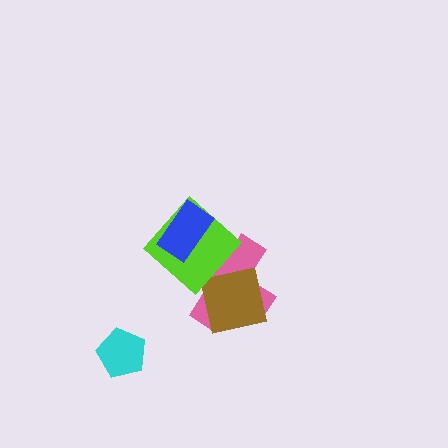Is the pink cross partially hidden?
Yes, it is partially covered by another shape.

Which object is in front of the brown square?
The lime diamond is in front of the brown square.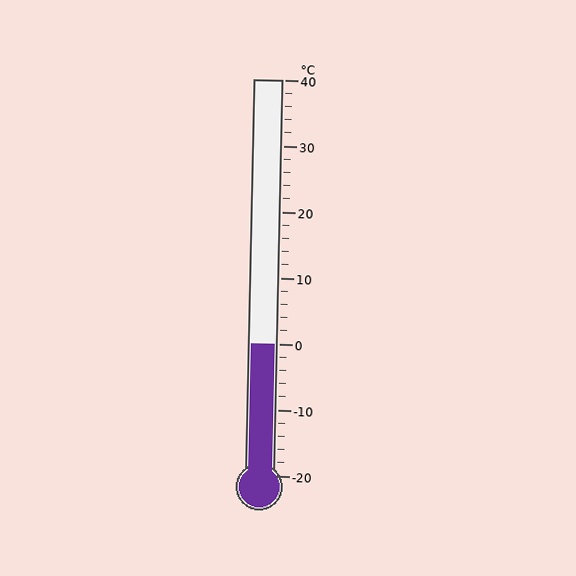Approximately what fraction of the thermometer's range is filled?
The thermometer is filled to approximately 35% of its range.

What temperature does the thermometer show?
The thermometer shows approximately 0°C.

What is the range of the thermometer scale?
The thermometer scale ranges from -20°C to 40°C.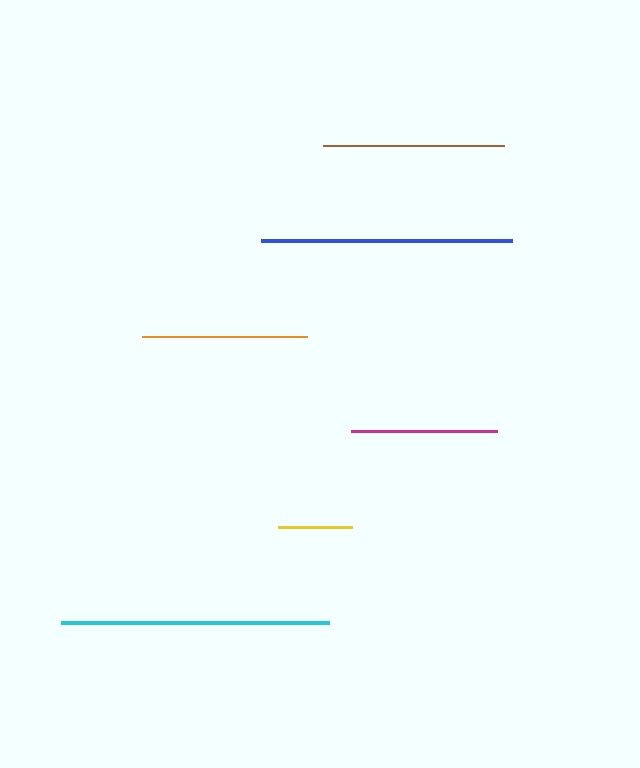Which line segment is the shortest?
The yellow line is the shortest at approximately 74 pixels.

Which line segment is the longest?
The cyan line is the longest at approximately 268 pixels.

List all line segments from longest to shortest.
From longest to shortest: cyan, blue, brown, orange, magenta, yellow.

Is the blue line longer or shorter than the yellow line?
The blue line is longer than the yellow line.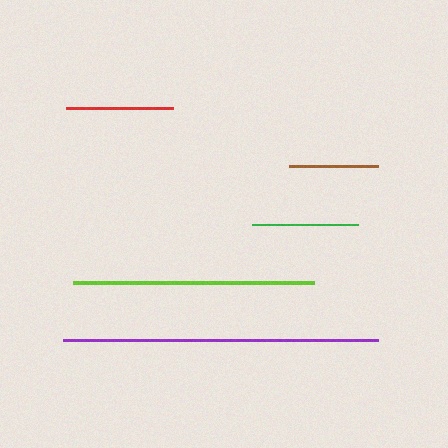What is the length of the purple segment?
The purple segment is approximately 315 pixels long.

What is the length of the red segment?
The red segment is approximately 107 pixels long.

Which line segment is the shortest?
The brown line is the shortest at approximately 89 pixels.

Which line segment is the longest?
The purple line is the longest at approximately 315 pixels.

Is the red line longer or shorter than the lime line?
The lime line is longer than the red line.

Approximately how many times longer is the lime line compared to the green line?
The lime line is approximately 2.3 times the length of the green line.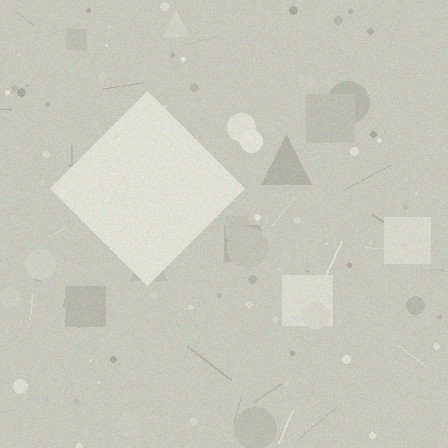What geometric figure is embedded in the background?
A diamond is embedded in the background.